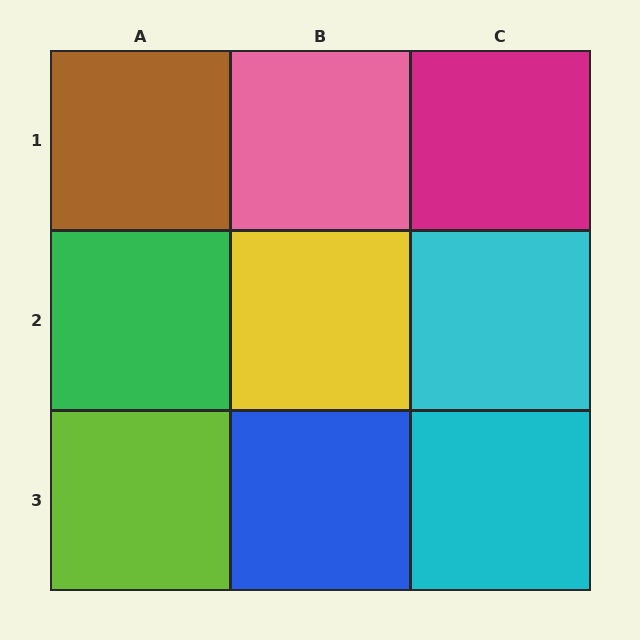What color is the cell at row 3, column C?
Cyan.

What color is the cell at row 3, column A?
Lime.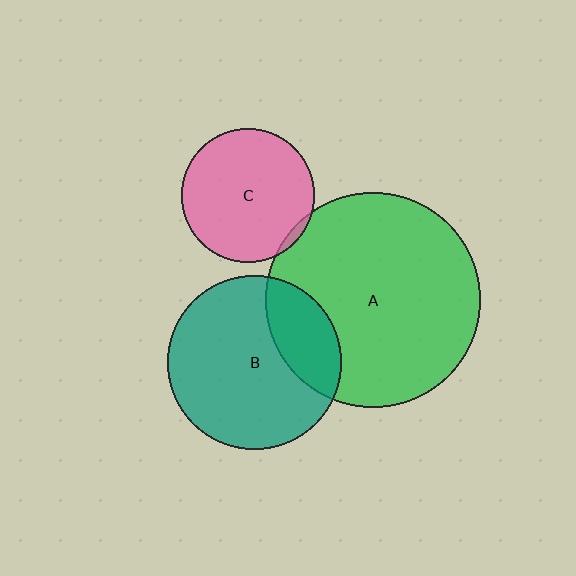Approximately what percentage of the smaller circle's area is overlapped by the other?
Approximately 25%.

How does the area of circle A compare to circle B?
Approximately 1.5 times.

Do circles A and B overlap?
Yes.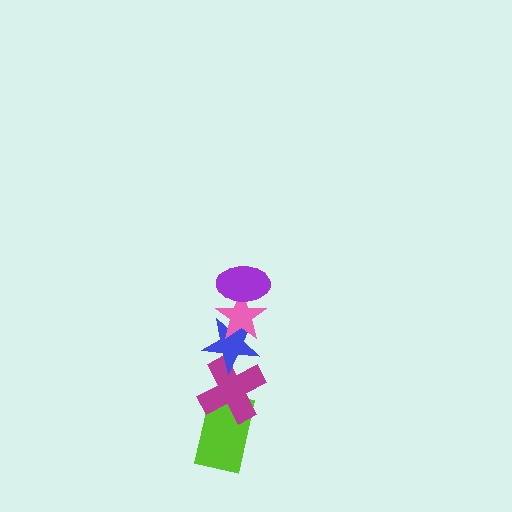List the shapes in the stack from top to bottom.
From top to bottom: the purple ellipse, the pink star, the blue star, the magenta cross, the lime rectangle.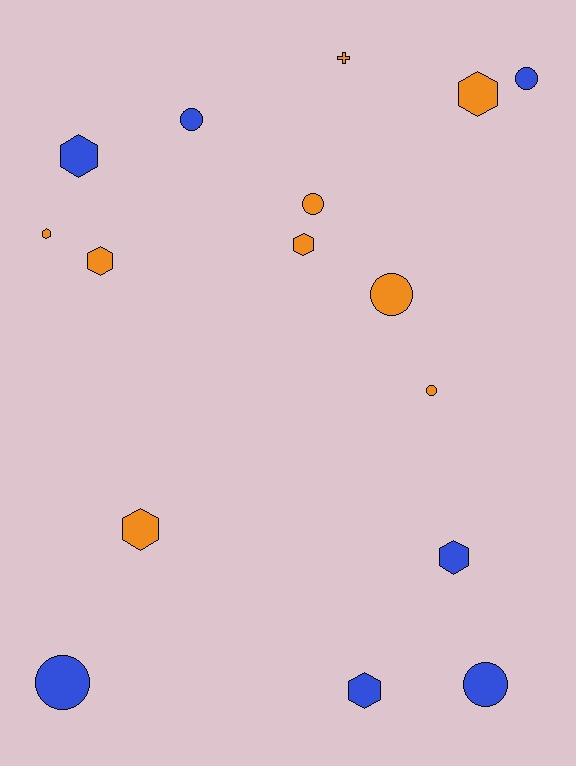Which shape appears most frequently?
Hexagon, with 8 objects.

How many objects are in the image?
There are 16 objects.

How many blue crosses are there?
There are no blue crosses.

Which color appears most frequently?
Orange, with 9 objects.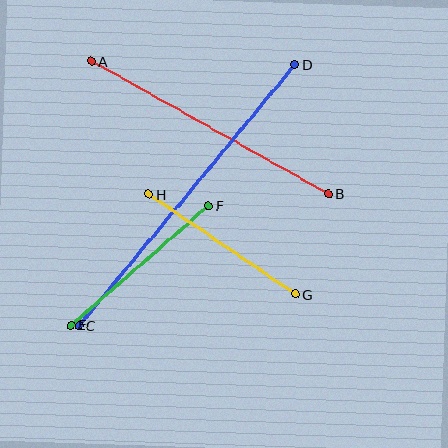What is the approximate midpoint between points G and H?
The midpoint is at approximately (222, 244) pixels.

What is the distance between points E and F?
The distance is approximately 182 pixels.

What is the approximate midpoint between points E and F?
The midpoint is at approximately (139, 265) pixels.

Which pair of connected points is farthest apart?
Points C and D are farthest apart.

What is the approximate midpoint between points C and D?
The midpoint is at approximately (187, 195) pixels.